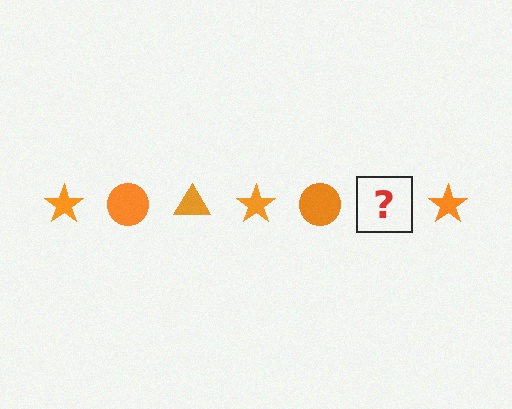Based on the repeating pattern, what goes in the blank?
The blank should be an orange triangle.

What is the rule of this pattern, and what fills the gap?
The rule is that the pattern cycles through star, circle, triangle shapes in orange. The gap should be filled with an orange triangle.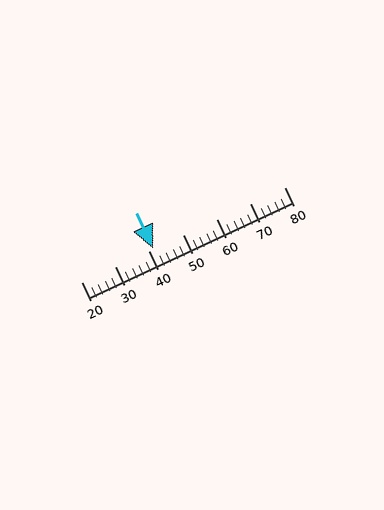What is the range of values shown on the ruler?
The ruler shows values from 20 to 80.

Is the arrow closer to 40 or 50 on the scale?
The arrow is closer to 40.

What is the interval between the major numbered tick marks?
The major tick marks are spaced 10 units apart.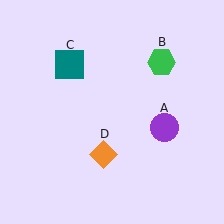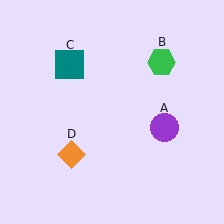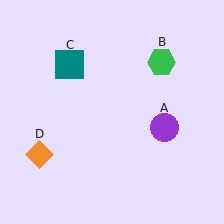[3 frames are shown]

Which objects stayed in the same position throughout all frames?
Purple circle (object A) and green hexagon (object B) and teal square (object C) remained stationary.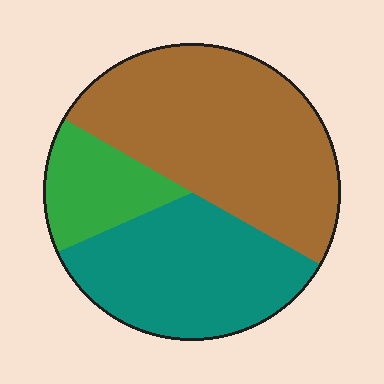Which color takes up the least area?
Green, at roughly 15%.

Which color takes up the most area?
Brown, at roughly 50%.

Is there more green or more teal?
Teal.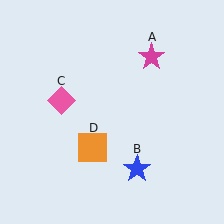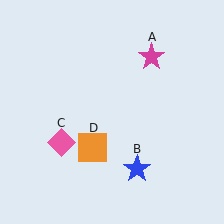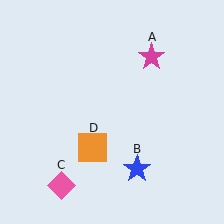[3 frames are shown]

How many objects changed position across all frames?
1 object changed position: pink diamond (object C).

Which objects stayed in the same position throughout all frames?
Magenta star (object A) and blue star (object B) and orange square (object D) remained stationary.